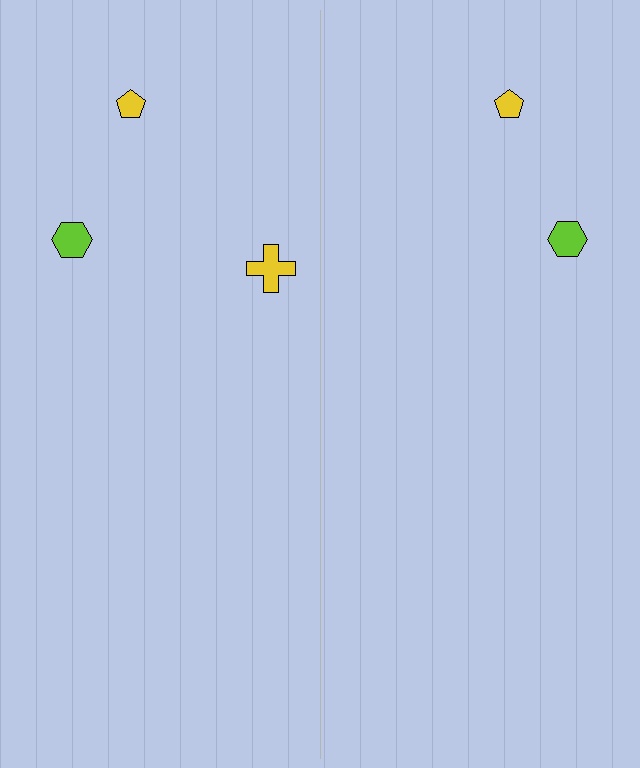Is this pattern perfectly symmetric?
No, the pattern is not perfectly symmetric. A yellow cross is missing from the right side.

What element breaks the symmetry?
A yellow cross is missing from the right side.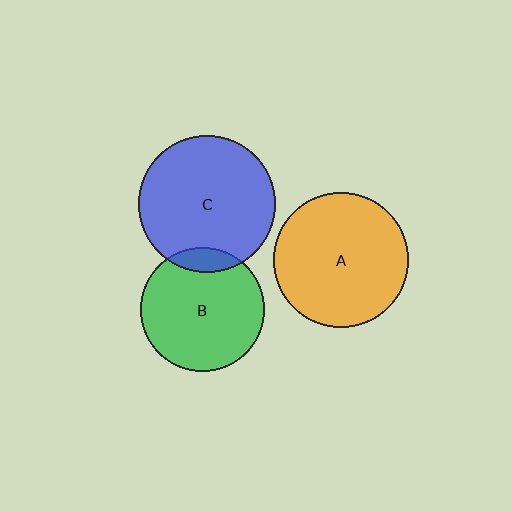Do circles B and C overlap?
Yes.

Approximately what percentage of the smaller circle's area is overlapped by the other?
Approximately 10%.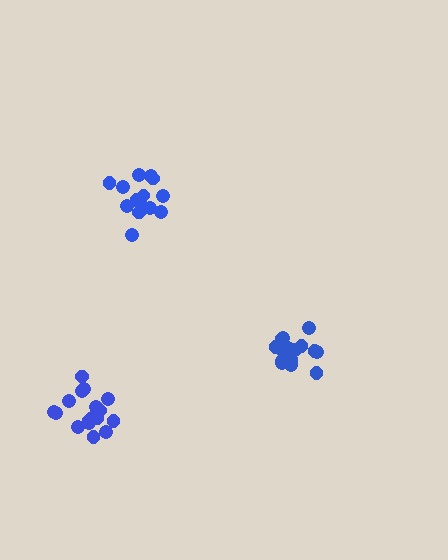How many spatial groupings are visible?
There are 3 spatial groupings.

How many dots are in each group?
Group 1: 21 dots, Group 2: 17 dots, Group 3: 15 dots (53 total).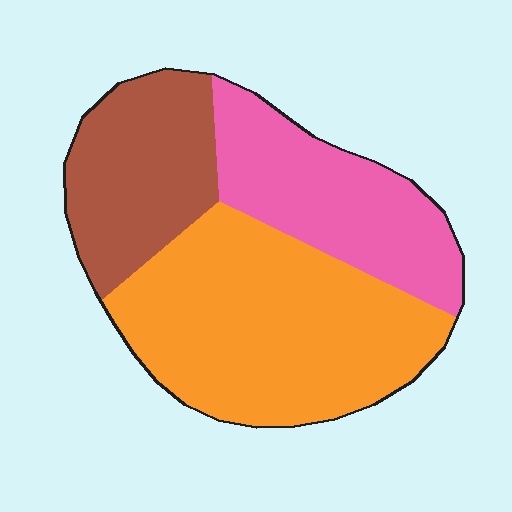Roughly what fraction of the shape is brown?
Brown takes up less than a quarter of the shape.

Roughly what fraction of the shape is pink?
Pink takes up between a quarter and a half of the shape.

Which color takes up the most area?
Orange, at roughly 50%.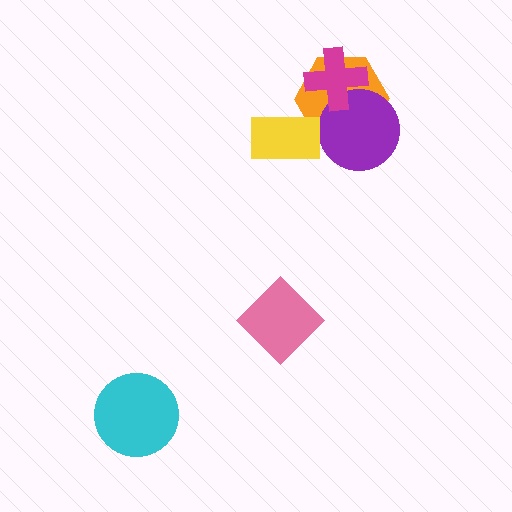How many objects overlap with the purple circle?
2 objects overlap with the purple circle.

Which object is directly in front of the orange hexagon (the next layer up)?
The purple circle is directly in front of the orange hexagon.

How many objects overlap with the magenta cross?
2 objects overlap with the magenta cross.